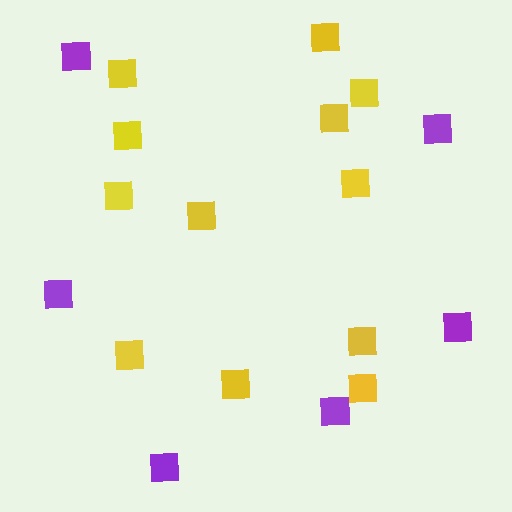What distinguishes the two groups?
There are 2 groups: one group of yellow squares (12) and one group of purple squares (6).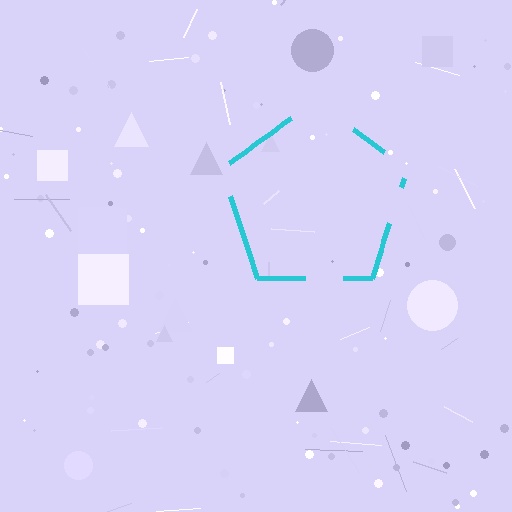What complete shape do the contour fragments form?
The contour fragments form a pentagon.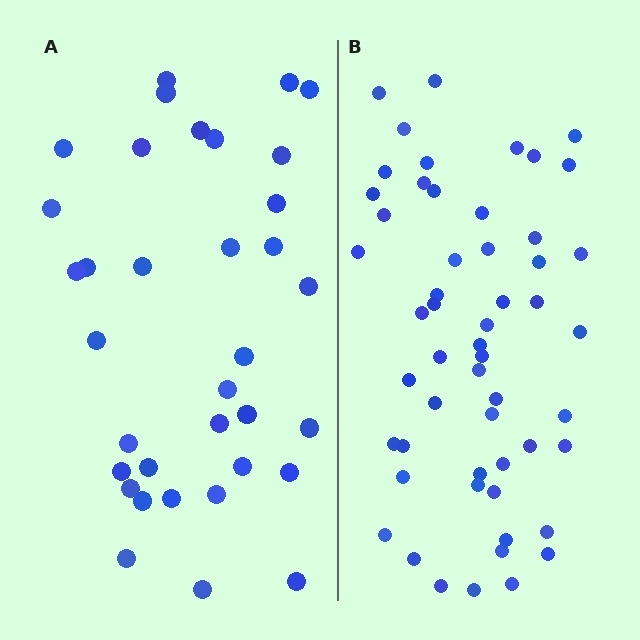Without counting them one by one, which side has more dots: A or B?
Region B (the right region) has more dots.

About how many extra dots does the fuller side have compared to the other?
Region B has approximately 20 more dots than region A.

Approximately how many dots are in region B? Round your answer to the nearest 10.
About 50 dots. (The exact count is 54, which rounds to 50.)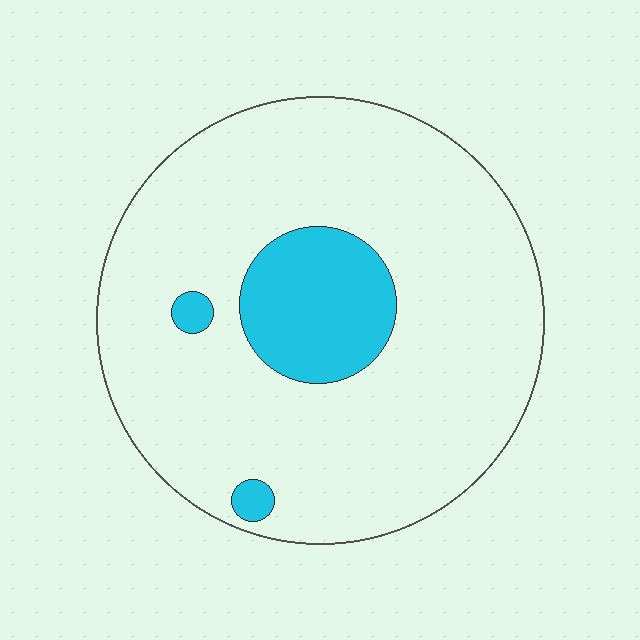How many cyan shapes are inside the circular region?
3.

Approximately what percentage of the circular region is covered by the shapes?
Approximately 15%.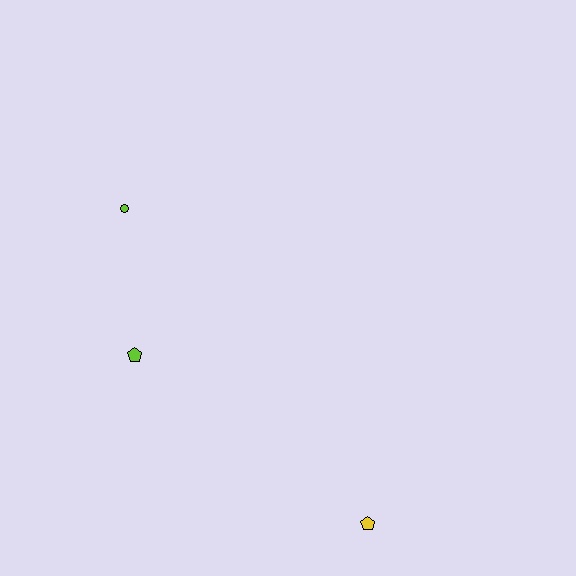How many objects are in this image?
There are 3 objects.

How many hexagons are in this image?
There are no hexagons.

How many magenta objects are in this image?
There are no magenta objects.